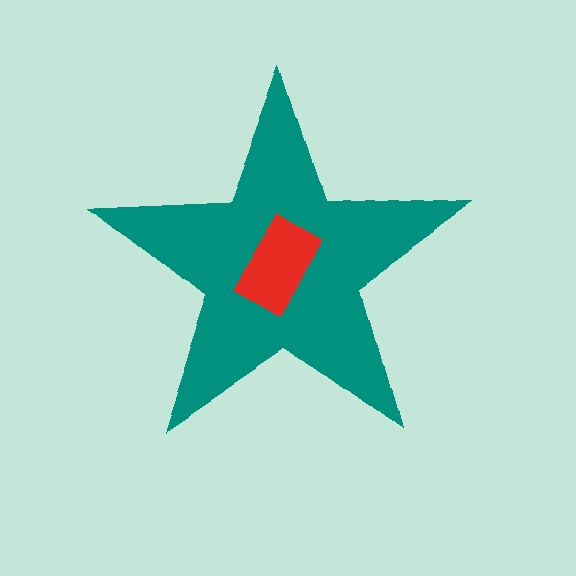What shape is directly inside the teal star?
The red rectangle.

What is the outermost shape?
The teal star.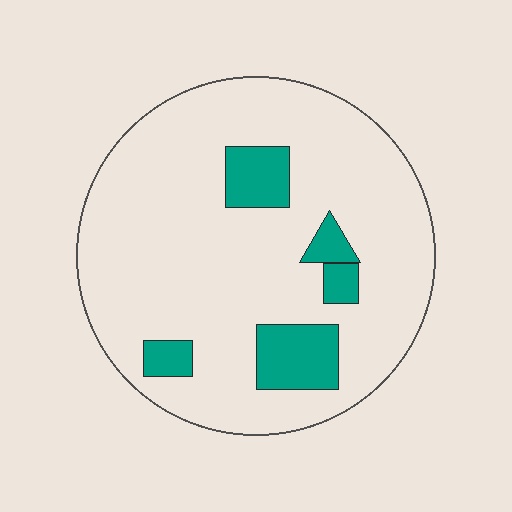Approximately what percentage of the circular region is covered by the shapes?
Approximately 15%.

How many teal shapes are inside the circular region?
5.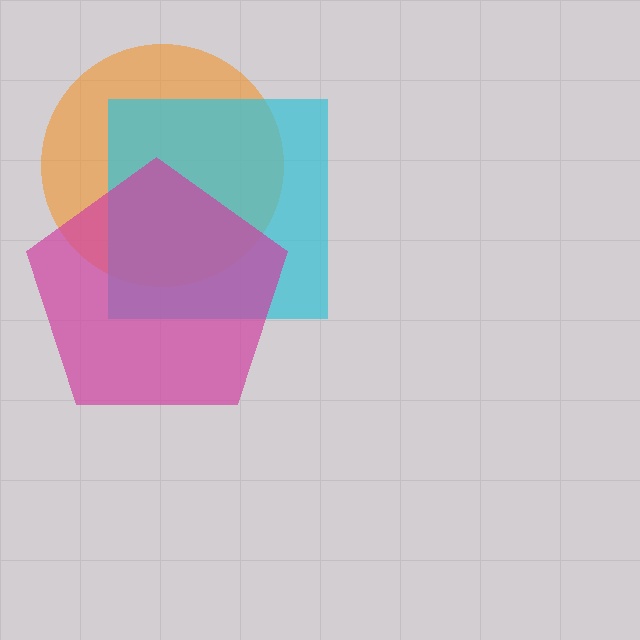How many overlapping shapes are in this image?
There are 3 overlapping shapes in the image.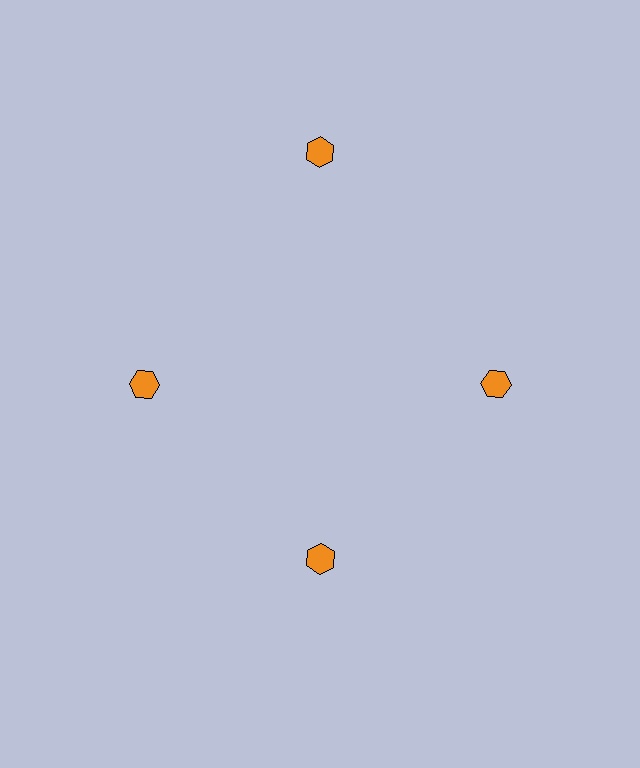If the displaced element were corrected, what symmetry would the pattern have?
It would have 4-fold rotational symmetry — the pattern would map onto itself every 90 degrees.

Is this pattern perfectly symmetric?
No. The 4 orange hexagons are arranged in a ring, but one element near the 12 o'clock position is pushed outward from the center, breaking the 4-fold rotational symmetry.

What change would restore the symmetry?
The symmetry would be restored by moving it inward, back onto the ring so that all 4 hexagons sit at equal angles and equal distance from the center.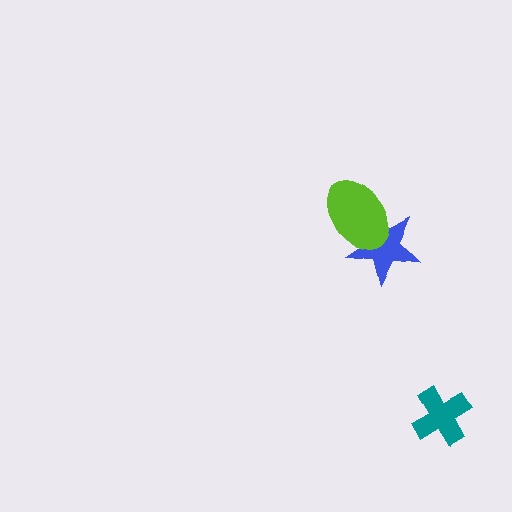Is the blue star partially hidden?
Yes, it is partially covered by another shape.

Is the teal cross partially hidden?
No, no other shape covers it.